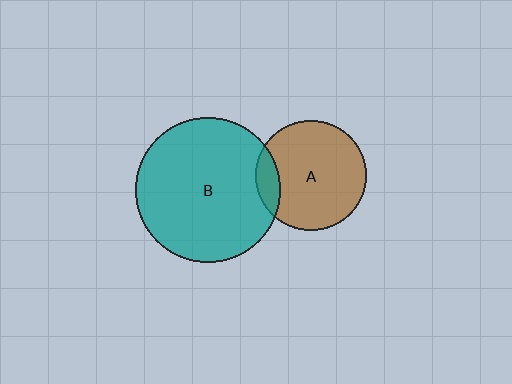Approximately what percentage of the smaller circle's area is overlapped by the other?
Approximately 10%.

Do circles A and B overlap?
Yes.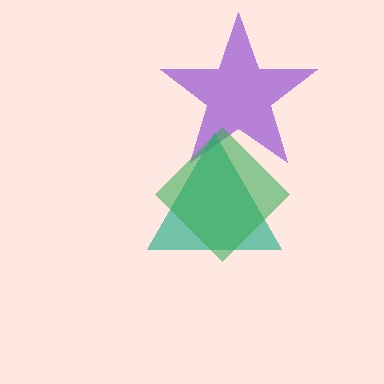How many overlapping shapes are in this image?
There are 3 overlapping shapes in the image.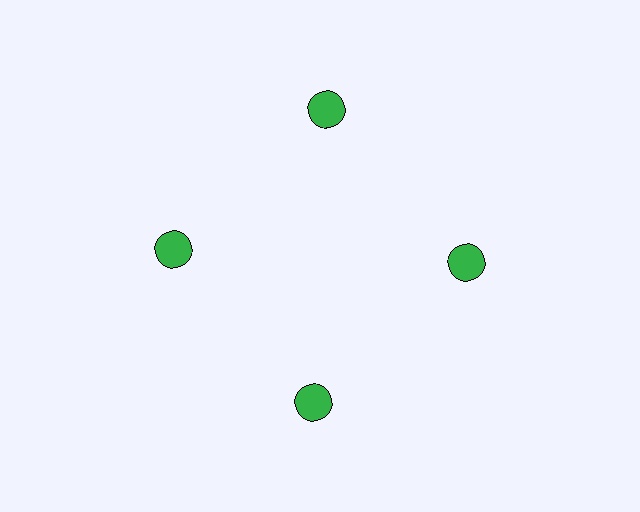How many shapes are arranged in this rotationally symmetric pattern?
There are 4 shapes, arranged in 4 groups of 1.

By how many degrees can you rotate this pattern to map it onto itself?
The pattern maps onto itself every 90 degrees of rotation.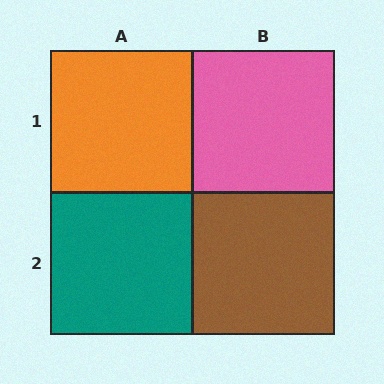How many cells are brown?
1 cell is brown.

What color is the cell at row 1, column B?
Pink.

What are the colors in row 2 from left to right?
Teal, brown.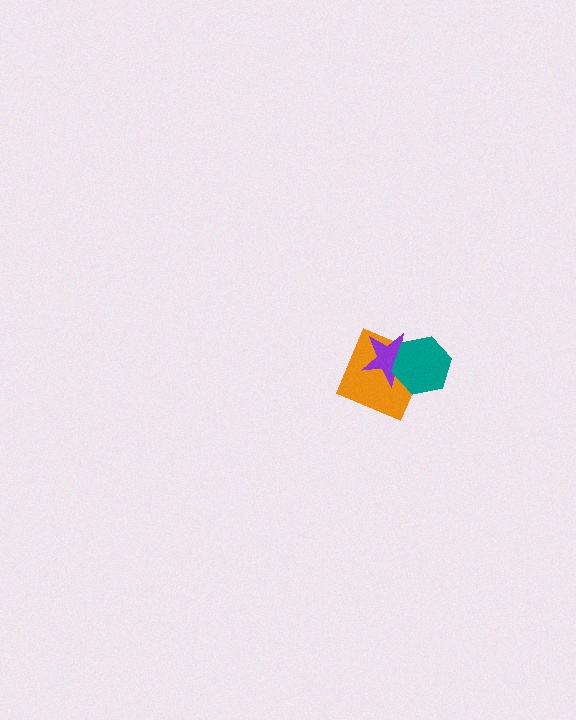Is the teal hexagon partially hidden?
No, no other shape covers it.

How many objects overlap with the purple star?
2 objects overlap with the purple star.